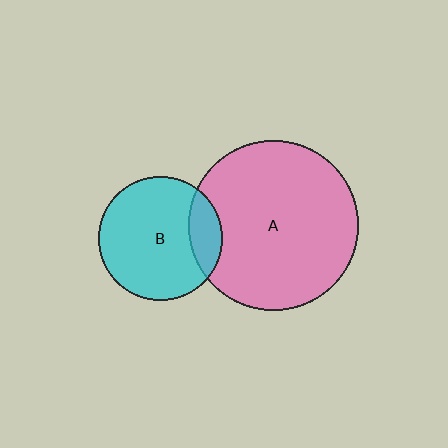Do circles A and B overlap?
Yes.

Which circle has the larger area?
Circle A (pink).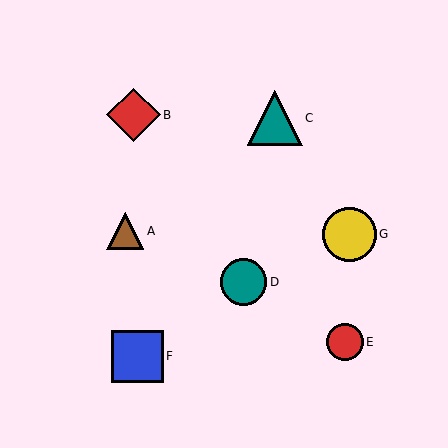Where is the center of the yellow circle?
The center of the yellow circle is at (349, 234).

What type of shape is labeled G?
Shape G is a yellow circle.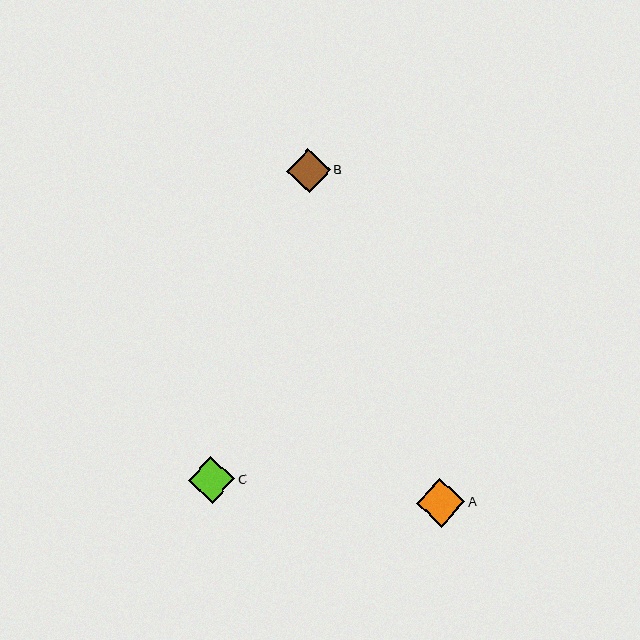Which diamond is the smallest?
Diamond B is the smallest with a size of approximately 44 pixels.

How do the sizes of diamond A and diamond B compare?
Diamond A and diamond B are approximately the same size.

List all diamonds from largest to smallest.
From largest to smallest: A, C, B.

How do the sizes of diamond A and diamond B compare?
Diamond A and diamond B are approximately the same size.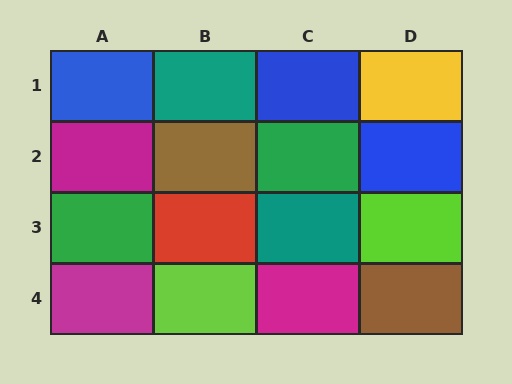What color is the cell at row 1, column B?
Teal.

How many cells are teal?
2 cells are teal.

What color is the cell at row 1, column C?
Blue.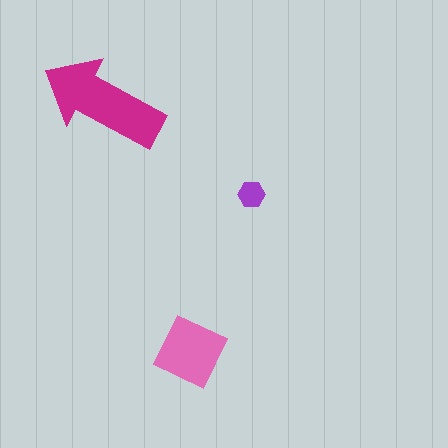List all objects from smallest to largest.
The purple hexagon, the pink diamond, the magenta arrow.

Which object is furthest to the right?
The purple hexagon is rightmost.